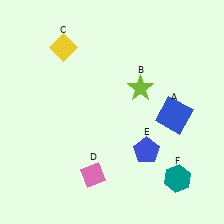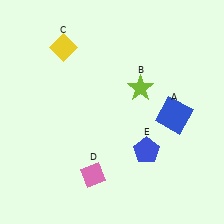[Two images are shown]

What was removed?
The teal hexagon (F) was removed in Image 2.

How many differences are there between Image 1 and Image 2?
There is 1 difference between the two images.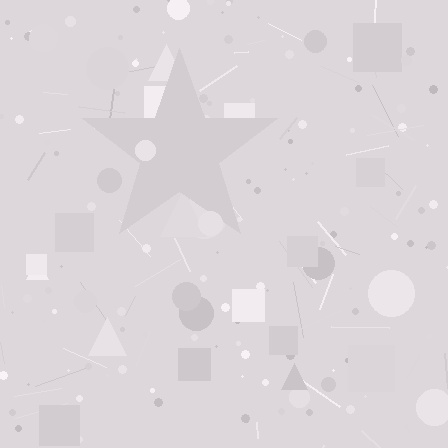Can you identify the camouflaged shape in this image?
The camouflaged shape is a star.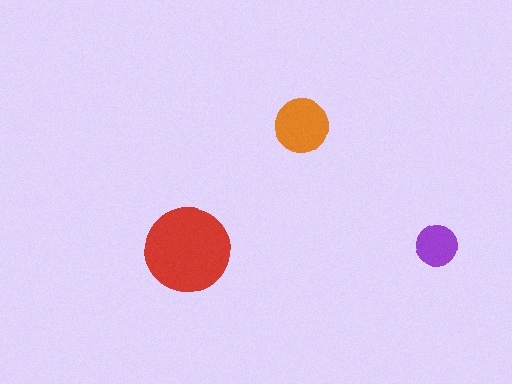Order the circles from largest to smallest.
the red one, the orange one, the purple one.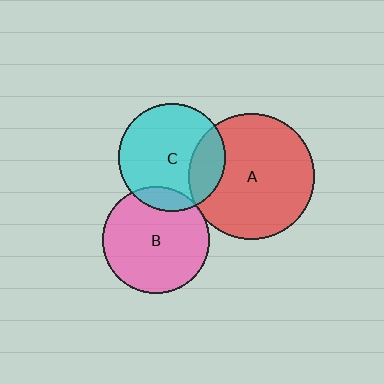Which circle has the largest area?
Circle A (red).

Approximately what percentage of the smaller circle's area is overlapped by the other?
Approximately 20%.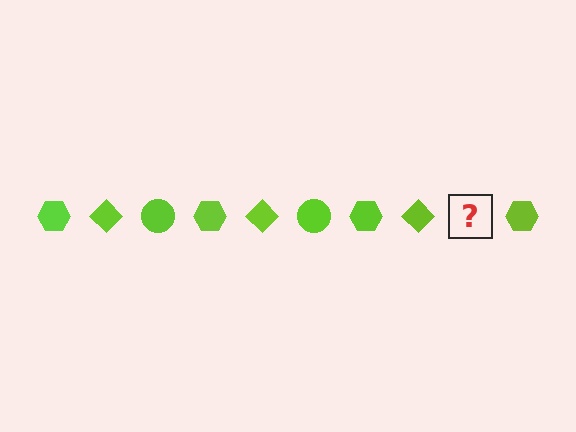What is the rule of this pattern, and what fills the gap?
The rule is that the pattern cycles through hexagon, diamond, circle shapes in lime. The gap should be filled with a lime circle.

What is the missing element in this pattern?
The missing element is a lime circle.